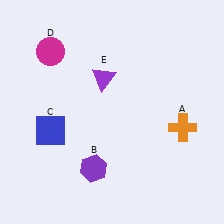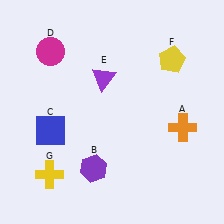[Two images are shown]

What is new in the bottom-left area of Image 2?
A yellow cross (G) was added in the bottom-left area of Image 2.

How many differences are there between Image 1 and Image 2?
There are 2 differences between the two images.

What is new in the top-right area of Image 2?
A yellow pentagon (F) was added in the top-right area of Image 2.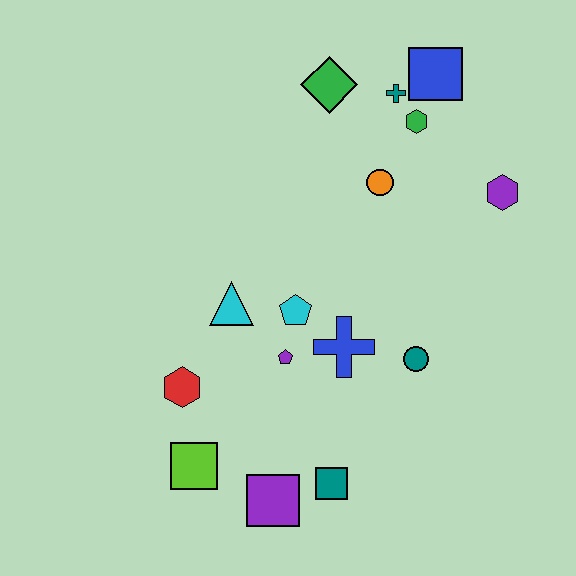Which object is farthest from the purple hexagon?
The lime square is farthest from the purple hexagon.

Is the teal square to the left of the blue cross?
Yes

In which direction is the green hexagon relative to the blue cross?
The green hexagon is above the blue cross.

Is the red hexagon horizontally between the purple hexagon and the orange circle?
No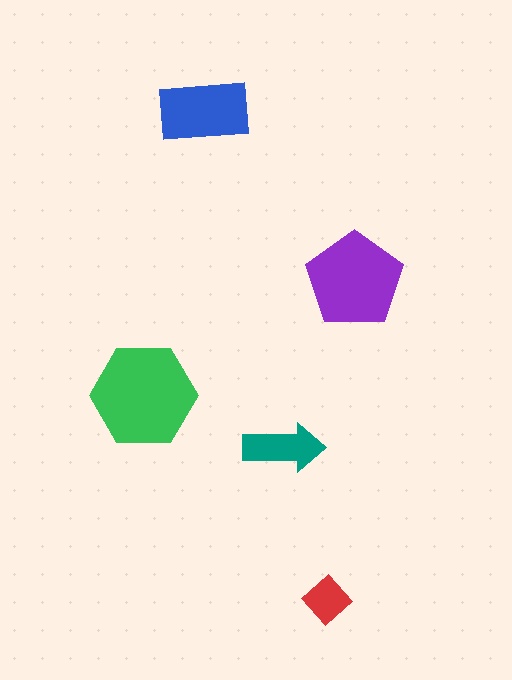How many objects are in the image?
There are 5 objects in the image.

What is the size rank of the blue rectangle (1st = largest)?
3rd.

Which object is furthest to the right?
The purple pentagon is rightmost.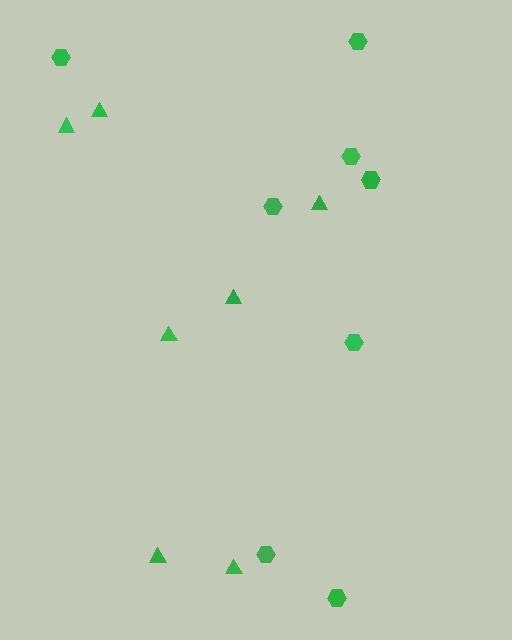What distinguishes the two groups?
There are 2 groups: one group of triangles (7) and one group of hexagons (8).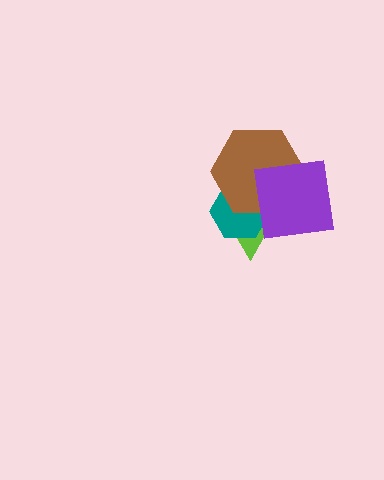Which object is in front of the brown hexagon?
The purple square is in front of the brown hexagon.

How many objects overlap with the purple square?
3 objects overlap with the purple square.